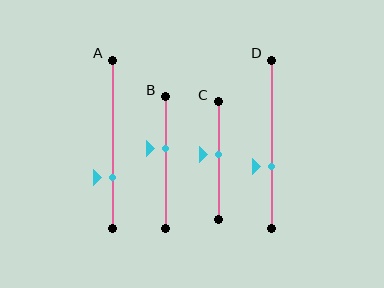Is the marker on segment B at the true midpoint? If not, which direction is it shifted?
No, the marker on segment B is shifted upward by about 11% of the segment length.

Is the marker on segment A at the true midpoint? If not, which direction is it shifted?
No, the marker on segment A is shifted downward by about 20% of the segment length.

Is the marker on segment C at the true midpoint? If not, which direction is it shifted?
No, the marker on segment C is shifted upward by about 5% of the segment length.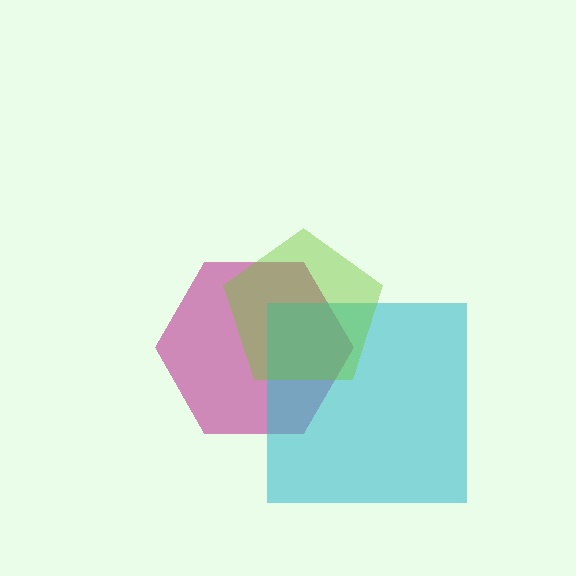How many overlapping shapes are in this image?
There are 3 overlapping shapes in the image.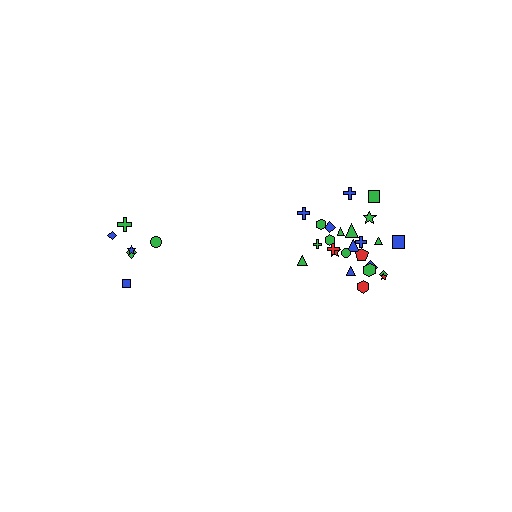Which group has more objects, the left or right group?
The right group.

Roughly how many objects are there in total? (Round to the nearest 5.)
Roughly 30 objects in total.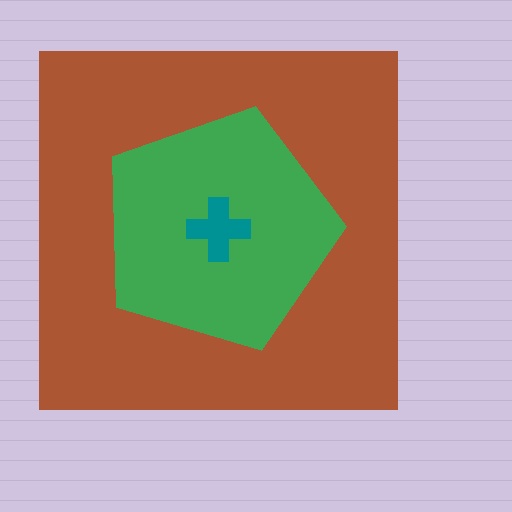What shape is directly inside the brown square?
The green pentagon.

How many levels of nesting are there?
3.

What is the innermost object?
The teal cross.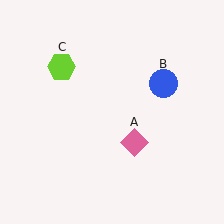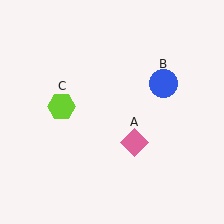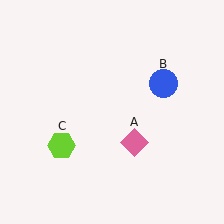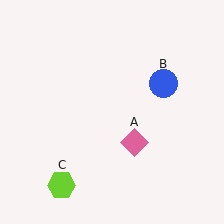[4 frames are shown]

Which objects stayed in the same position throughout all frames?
Pink diamond (object A) and blue circle (object B) remained stationary.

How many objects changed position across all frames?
1 object changed position: lime hexagon (object C).